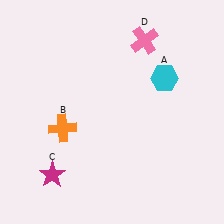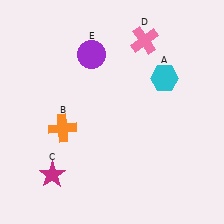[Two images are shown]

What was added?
A purple circle (E) was added in Image 2.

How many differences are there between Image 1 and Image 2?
There is 1 difference between the two images.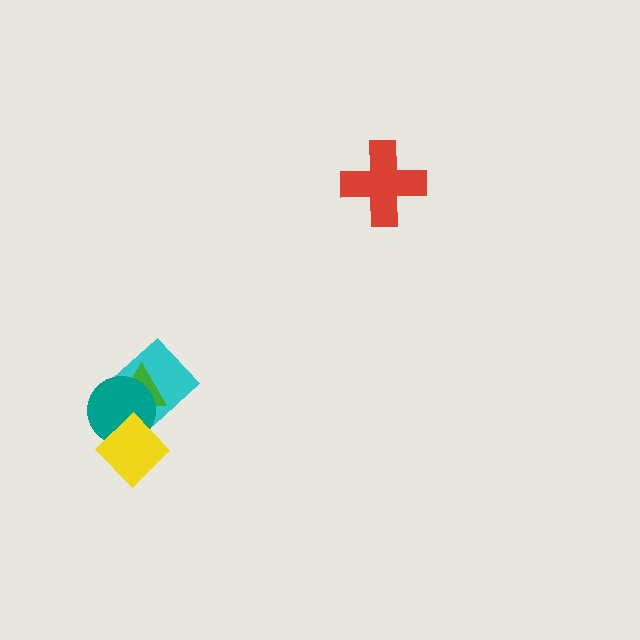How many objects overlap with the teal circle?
3 objects overlap with the teal circle.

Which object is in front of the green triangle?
The teal circle is in front of the green triangle.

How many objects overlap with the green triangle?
2 objects overlap with the green triangle.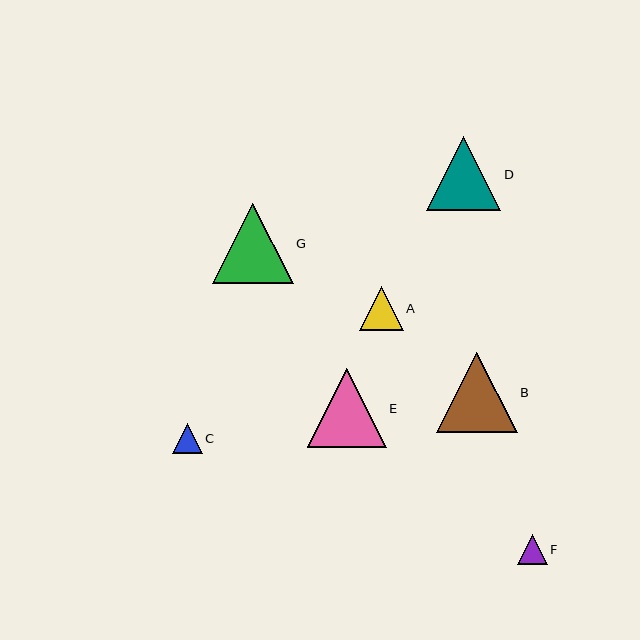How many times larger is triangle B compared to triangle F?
Triangle B is approximately 2.7 times the size of triangle F.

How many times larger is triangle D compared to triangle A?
Triangle D is approximately 1.7 times the size of triangle A.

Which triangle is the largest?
Triangle G is the largest with a size of approximately 81 pixels.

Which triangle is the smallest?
Triangle F is the smallest with a size of approximately 30 pixels.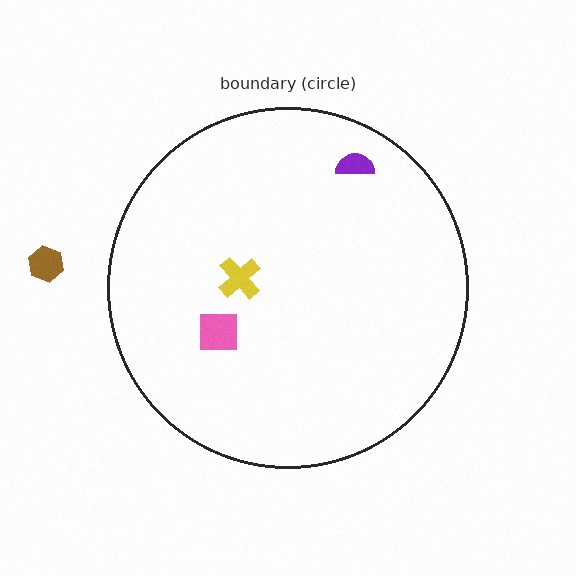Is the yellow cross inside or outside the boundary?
Inside.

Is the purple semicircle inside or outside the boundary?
Inside.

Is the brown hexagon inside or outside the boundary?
Outside.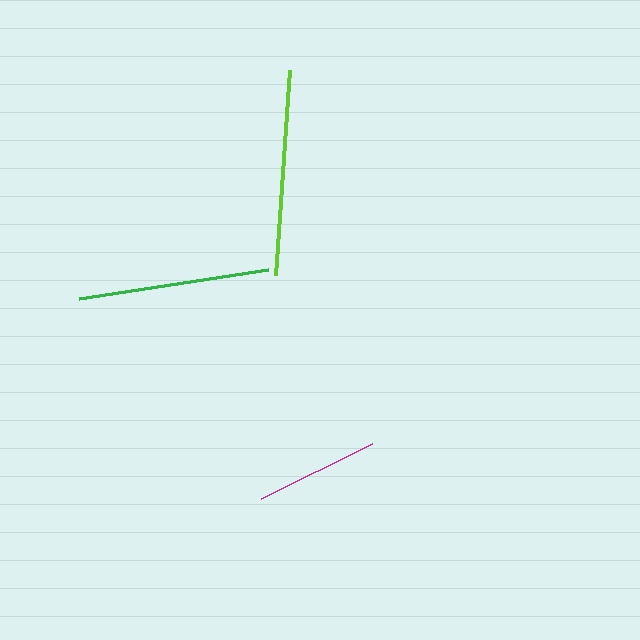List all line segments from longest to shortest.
From longest to shortest: lime, green, magenta.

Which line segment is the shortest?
The magenta line is the shortest at approximately 125 pixels.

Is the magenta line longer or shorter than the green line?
The green line is longer than the magenta line.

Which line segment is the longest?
The lime line is the longest at approximately 205 pixels.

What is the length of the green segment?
The green segment is approximately 191 pixels long.